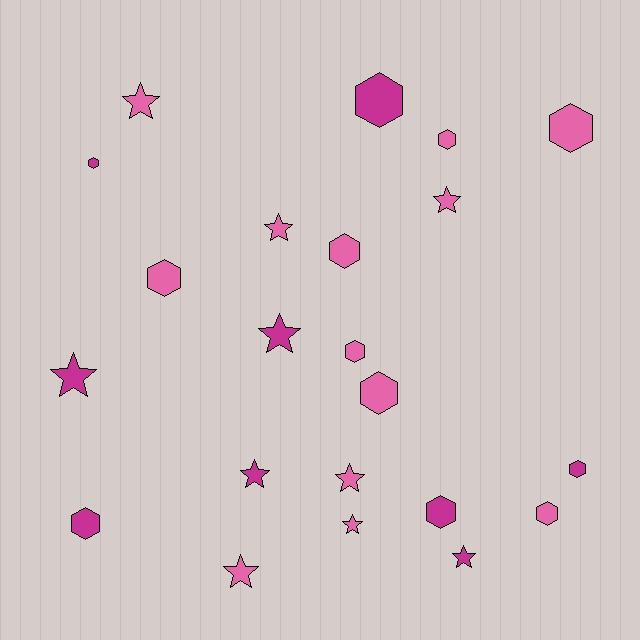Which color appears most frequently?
Pink, with 13 objects.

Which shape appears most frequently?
Hexagon, with 12 objects.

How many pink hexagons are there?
There are 7 pink hexagons.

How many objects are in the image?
There are 22 objects.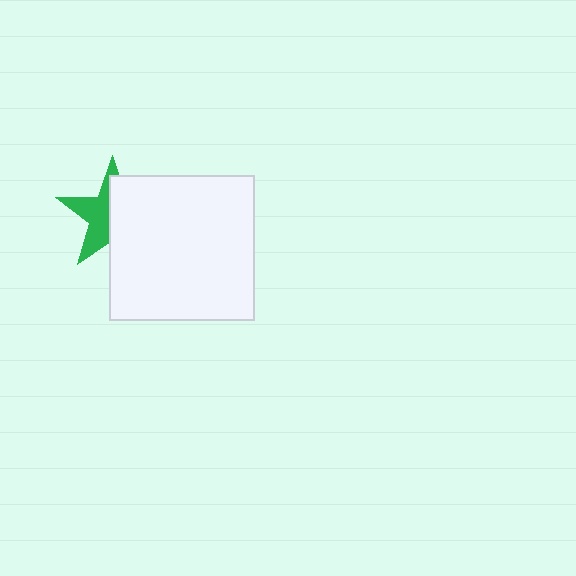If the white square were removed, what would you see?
You would see the complete green star.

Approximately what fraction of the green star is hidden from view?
Roughly 53% of the green star is hidden behind the white square.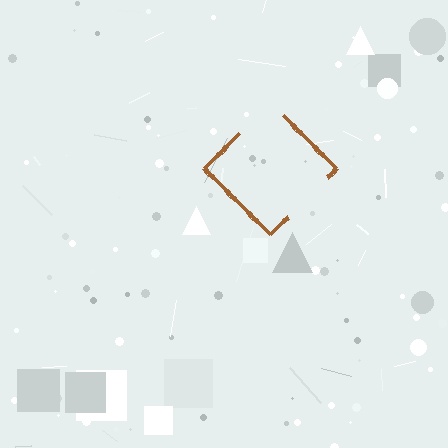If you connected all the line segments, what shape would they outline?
They would outline a diamond.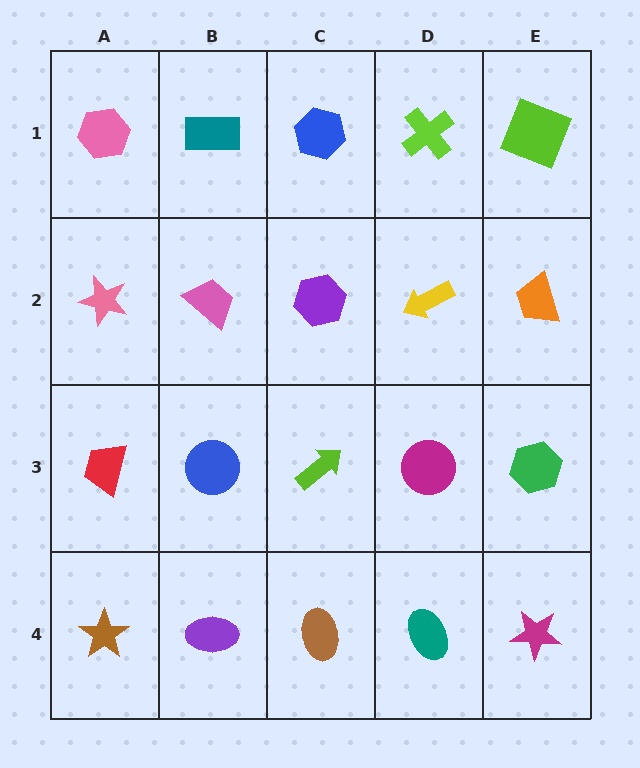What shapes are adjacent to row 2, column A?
A pink hexagon (row 1, column A), a red trapezoid (row 3, column A), a pink trapezoid (row 2, column B).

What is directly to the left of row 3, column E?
A magenta circle.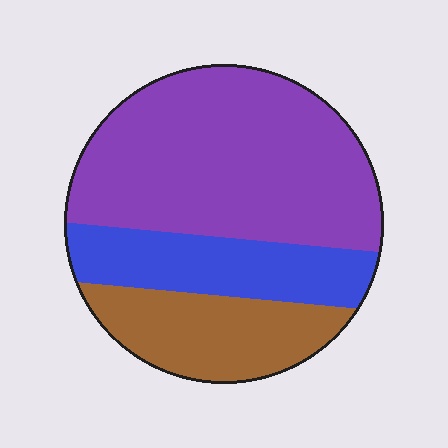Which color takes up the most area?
Purple, at roughly 55%.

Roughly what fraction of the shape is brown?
Brown takes up about one fifth (1/5) of the shape.